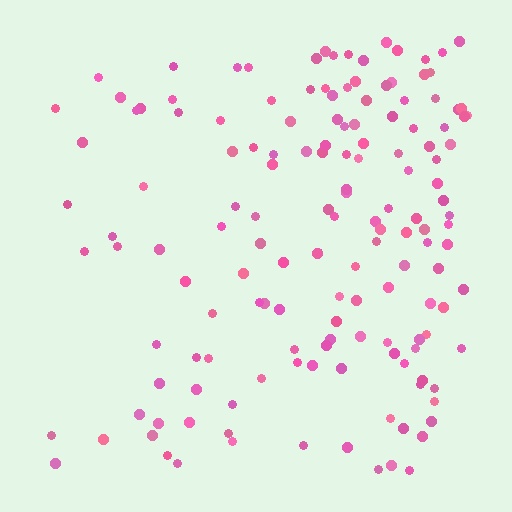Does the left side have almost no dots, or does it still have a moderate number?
Still a moderate number, just noticeably fewer than the right.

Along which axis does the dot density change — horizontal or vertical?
Horizontal.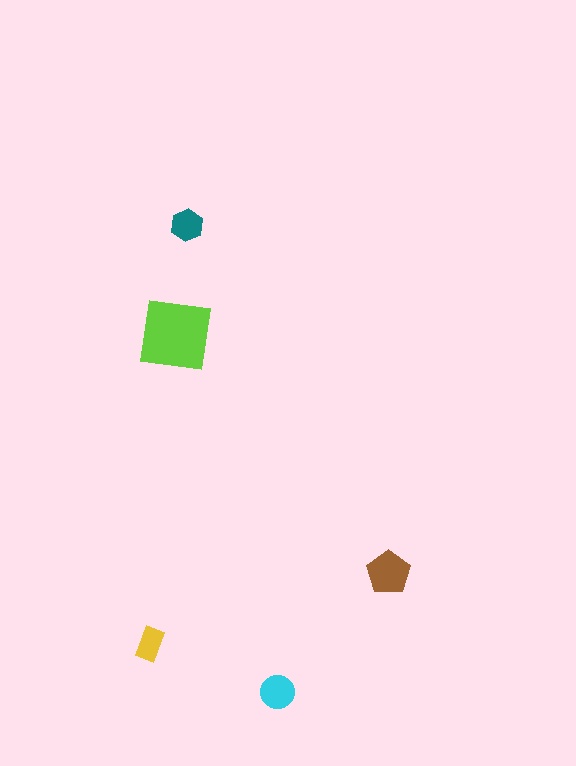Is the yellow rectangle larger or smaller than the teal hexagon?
Smaller.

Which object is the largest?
The lime square.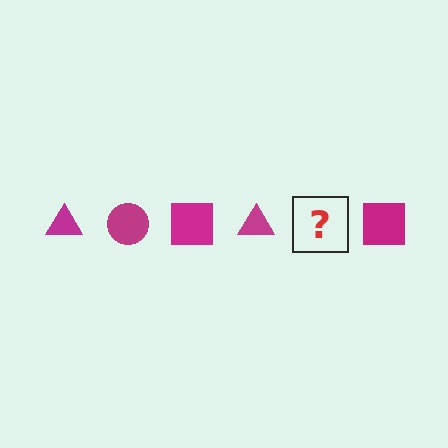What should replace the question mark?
The question mark should be replaced with a magenta circle.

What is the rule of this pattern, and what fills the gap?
The rule is that the pattern cycles through triangle, circle, square shapes in magenta. The gap should be filled with a magenta circle.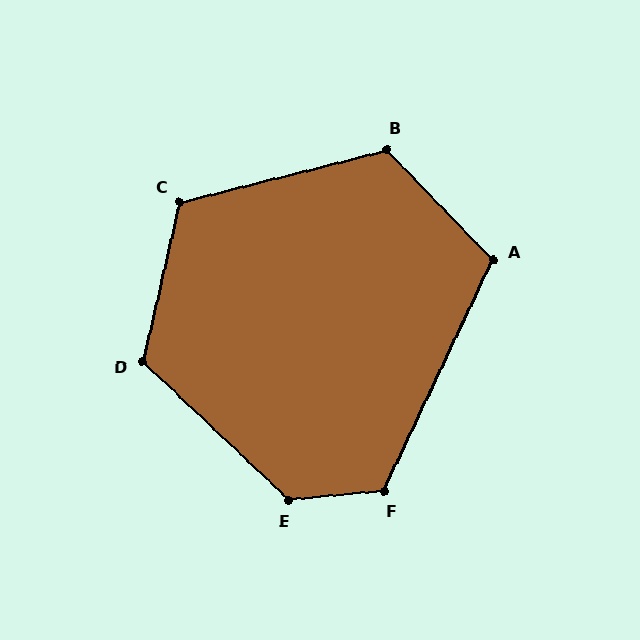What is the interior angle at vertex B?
Approximately 119 degrees (obtuse).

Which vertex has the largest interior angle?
E, at approximately 131 degrees.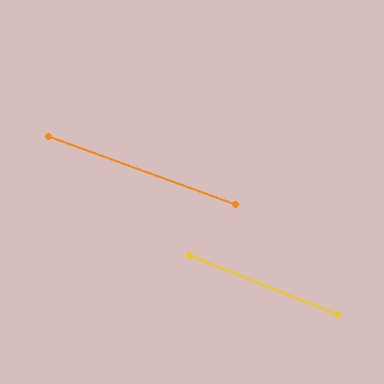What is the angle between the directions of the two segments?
Approximately 2 degrees.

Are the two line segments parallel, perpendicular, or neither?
Parallel — their directions differ by only 1.6°.